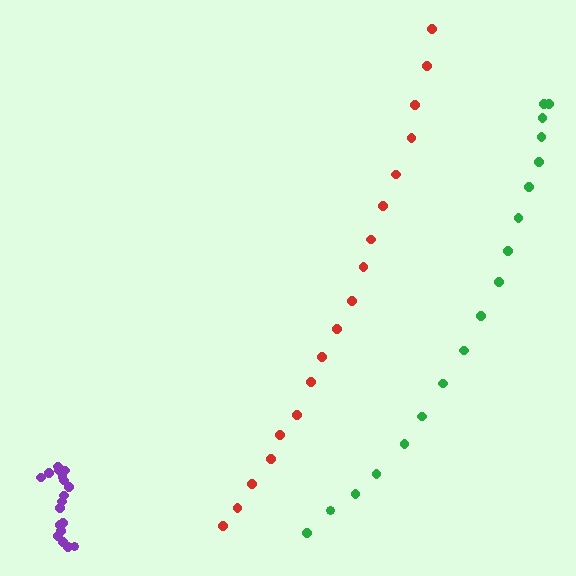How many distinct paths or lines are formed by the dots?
There are 3 distinct paths.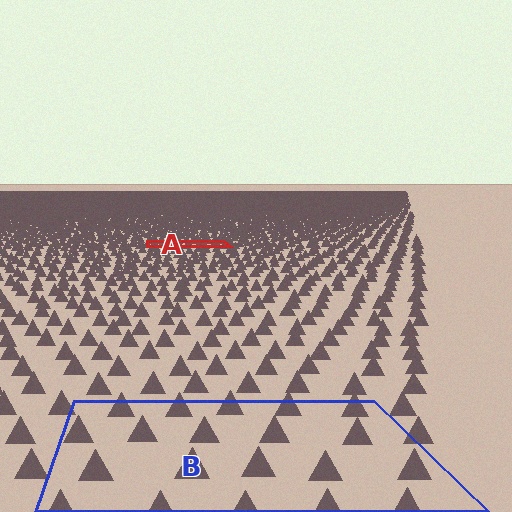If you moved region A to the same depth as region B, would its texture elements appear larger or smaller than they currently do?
They would appear larger. At a closer depth, the same texture elements are projected at a bigger on-screen size.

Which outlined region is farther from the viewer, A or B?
Region A is farther from the viewer — the texture elements inside it appear smaller and more densely packed.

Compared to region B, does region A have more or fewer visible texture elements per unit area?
Region A has more texture elements per unit area — they are packed more densely because it is farther away.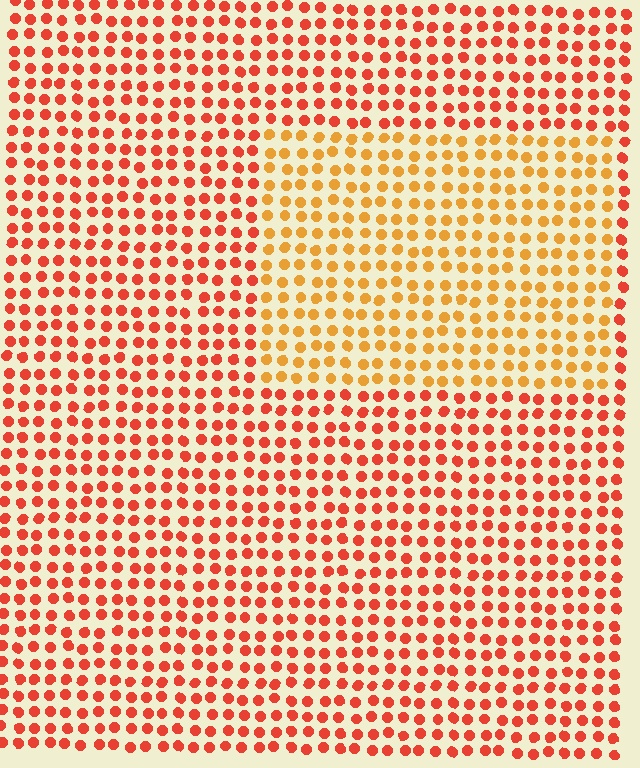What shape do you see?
I see a rectangle.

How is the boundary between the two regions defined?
The boundary is defined purely by a slight shift in hue (about 31 degrees). Spacing, size, and orientation are identical on both sides.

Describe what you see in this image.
The image is filled with small red elements in a uniform arrangement. A rectangle-shaped region is visible where the elements are tinted to a slightly different hue, forming a subtle color boundary.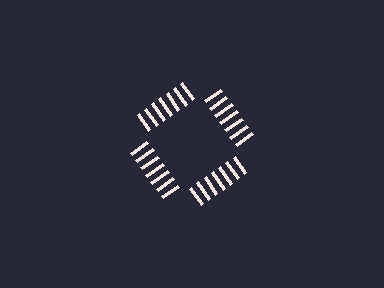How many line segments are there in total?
28 — 7 along each of the 4 edges.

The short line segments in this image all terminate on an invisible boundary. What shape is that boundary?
An illusory square — the line segments terminate on its edges but no continuous stroke is drawn.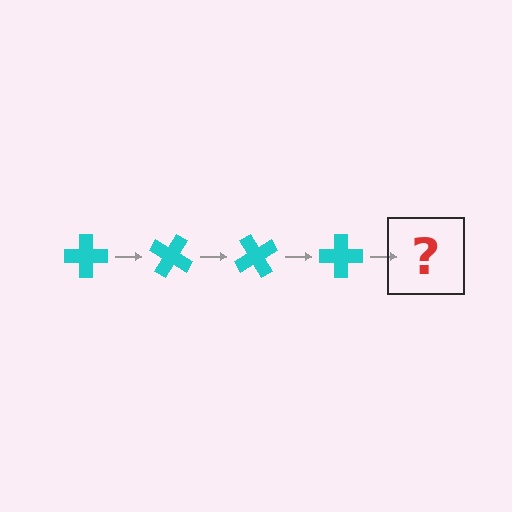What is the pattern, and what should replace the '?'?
The pattern is that the cross rotates 30 degrees each step. The '?' should be a cyan cross rotated 120 degrees.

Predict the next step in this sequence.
The next step is a cyan cross rotated 120 degrees.